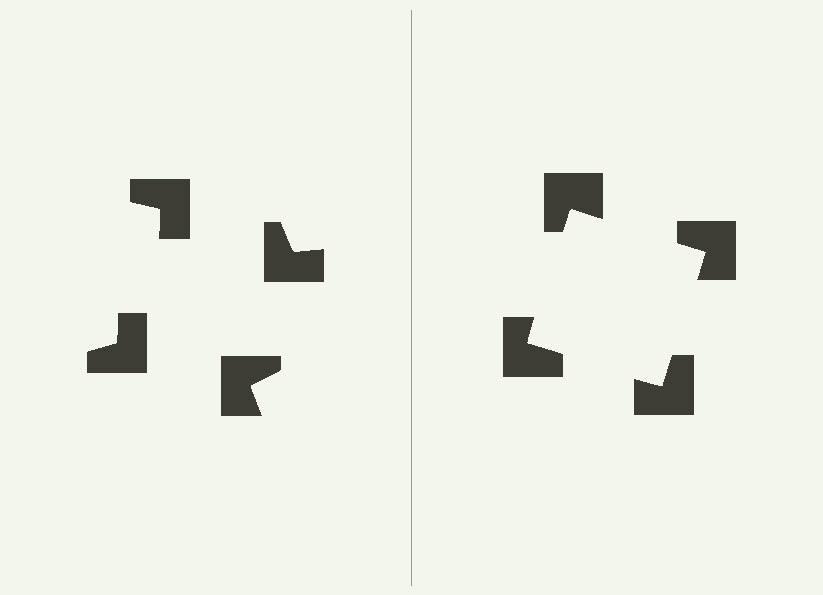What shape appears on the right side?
An illusory square.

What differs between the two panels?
The notched squares are positioned identically on both sides; only the wedge orientations differ. On the right they align to a square; on the left they are misaligned.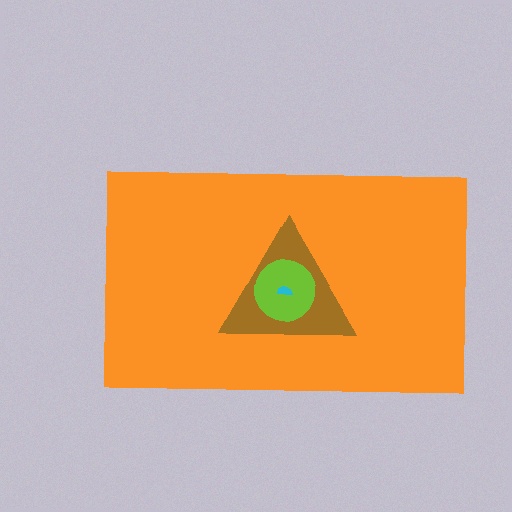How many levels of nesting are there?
4.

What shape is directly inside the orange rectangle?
The brown triangle.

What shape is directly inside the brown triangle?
The lime circle.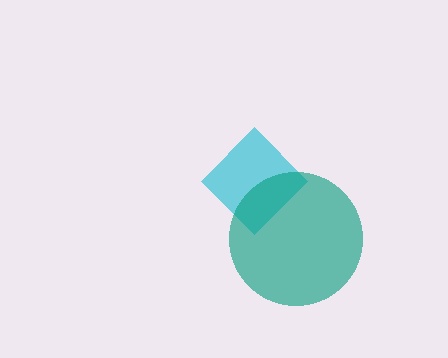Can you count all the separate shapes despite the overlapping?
Yes, there are 2 separate shapes.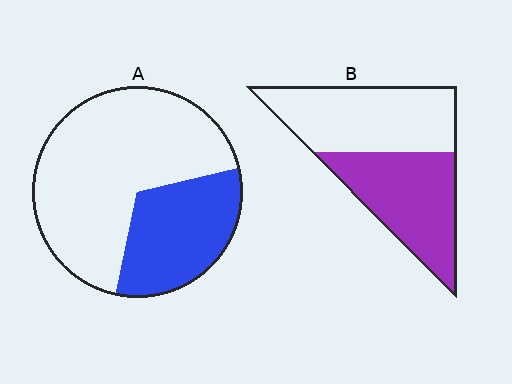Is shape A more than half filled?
No.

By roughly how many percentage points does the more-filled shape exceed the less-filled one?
By roughly 15 percentage points (B over A).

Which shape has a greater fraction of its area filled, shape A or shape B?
Shape B.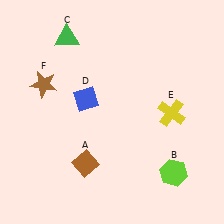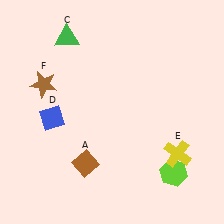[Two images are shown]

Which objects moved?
The objects that moved are: the blue diamond (D), the yellow cross (E).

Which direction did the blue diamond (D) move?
The blue diamond (D) moved left.